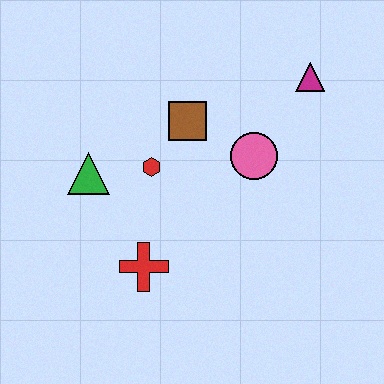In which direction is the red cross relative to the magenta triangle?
The red cross is below the magenta triangle.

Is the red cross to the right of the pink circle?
No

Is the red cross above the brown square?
No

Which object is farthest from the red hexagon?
The magenta triangle is farthest from the red hexagon.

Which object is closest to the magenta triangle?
The pink circle is closest to the magenta triangle.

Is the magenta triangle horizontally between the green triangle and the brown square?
No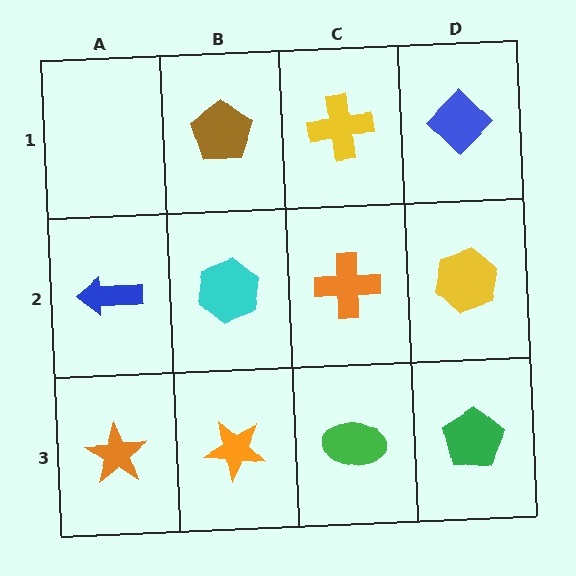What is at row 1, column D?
A blue diamond.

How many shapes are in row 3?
4 shapes.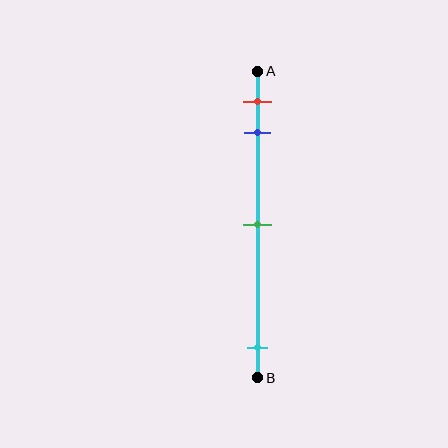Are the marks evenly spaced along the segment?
No, the marks are not evenly spaced.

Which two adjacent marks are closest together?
The red and blue marks are the closest adjacent pair.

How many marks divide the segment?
There are 4 marks dividing the segment.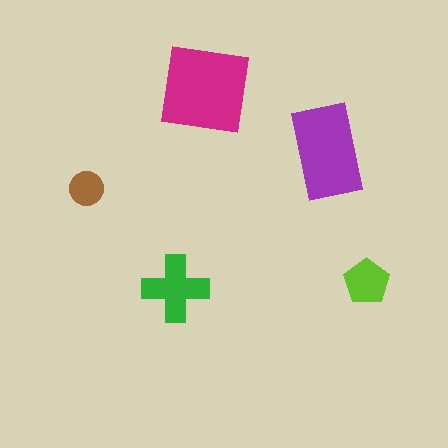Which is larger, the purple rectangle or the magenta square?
The magenta square.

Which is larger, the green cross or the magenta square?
The magenta square.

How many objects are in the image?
There are 5 objects in the image.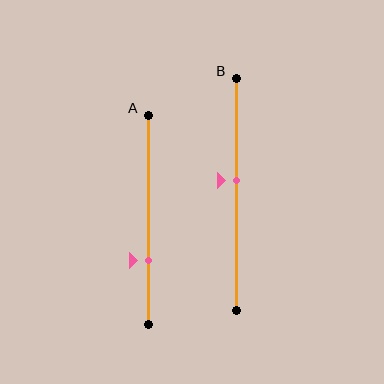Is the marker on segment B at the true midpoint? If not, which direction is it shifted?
No, the marker on segment B is shifted upward by about 6% of the segment length.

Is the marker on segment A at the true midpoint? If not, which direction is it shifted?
No, the marker on segment A is shifted downward by about 19% of the segment length.